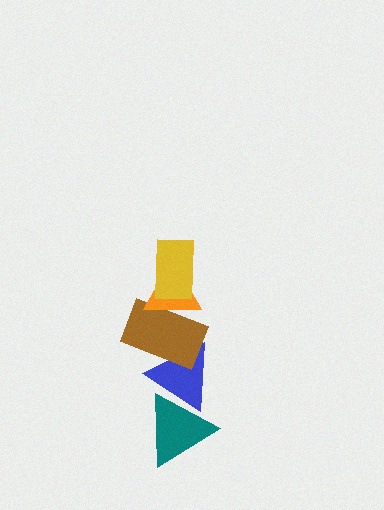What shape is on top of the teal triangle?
The blue triangle is on top of the teal triangle.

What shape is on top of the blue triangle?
The brown rectangle is on top of the blue triangle.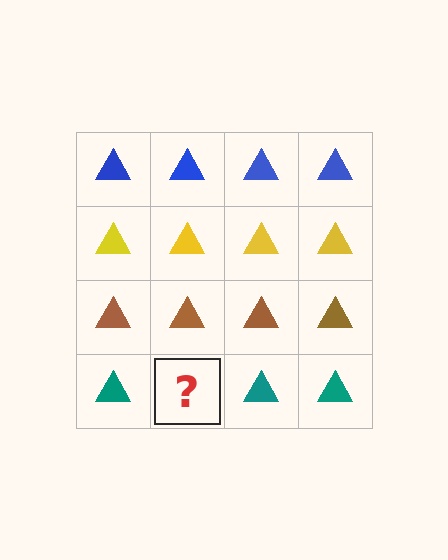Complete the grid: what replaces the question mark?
The question mark should be replaced with a teal triangle.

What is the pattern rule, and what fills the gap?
The rule is that each row has a consistent color. The gap should be filled with a teal triangle.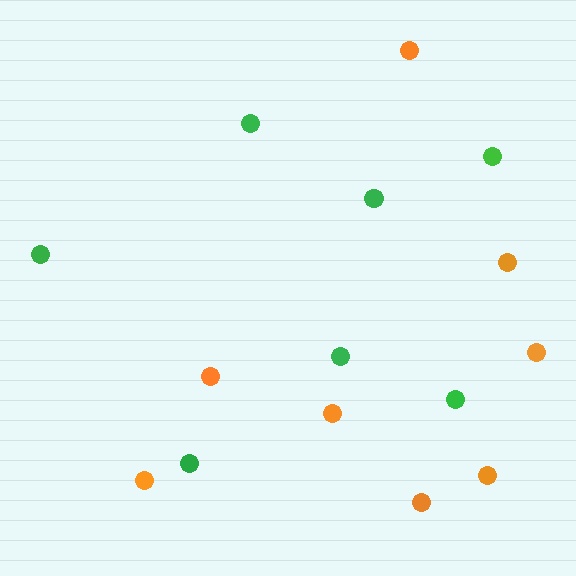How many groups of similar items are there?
There are 2 groups: one group of orange circles (8) and one group of green circles (7).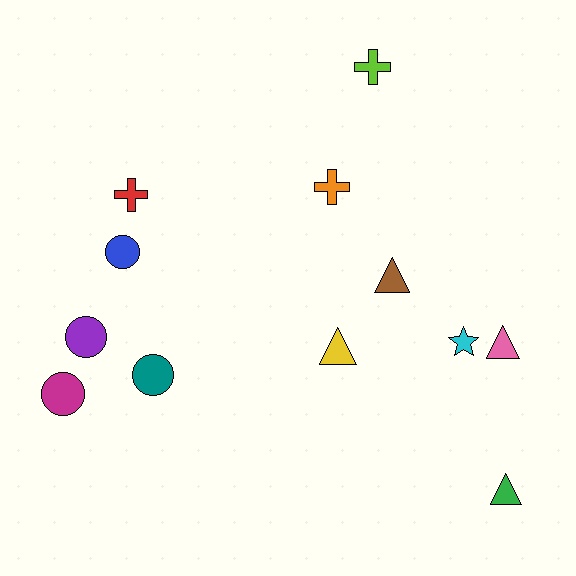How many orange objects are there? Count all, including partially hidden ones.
There is 1 orange object.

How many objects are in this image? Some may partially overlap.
There are 12 objects.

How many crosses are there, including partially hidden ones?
There are 3 crosses.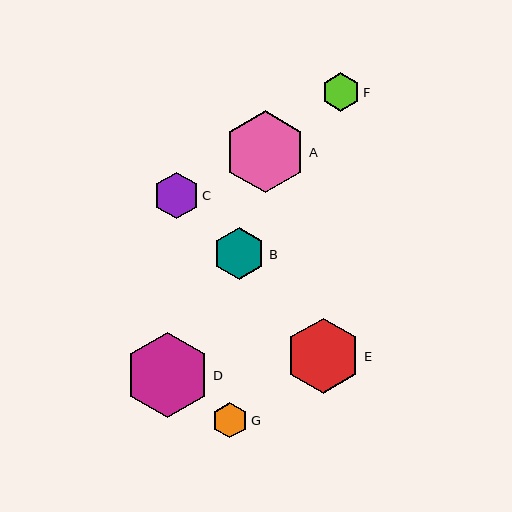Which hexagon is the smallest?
Hexagon G is the smallest with a size of approximately 36 pixels.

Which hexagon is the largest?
Hexagon D is the largest with a size of approximately 85 pixels.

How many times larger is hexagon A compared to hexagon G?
Hexagon A is approximately 2.3 times the size of hexagon G.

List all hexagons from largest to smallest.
From largest to smallest: D, A, E, B, C, F, G.